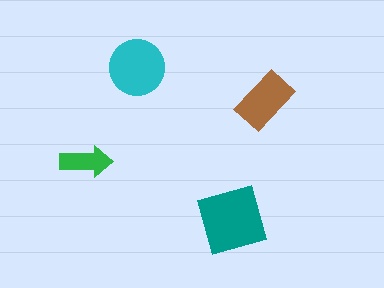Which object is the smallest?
The green arrow.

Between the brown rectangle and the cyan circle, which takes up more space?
The cyan circle.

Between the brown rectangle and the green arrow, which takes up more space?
The brown rectangle.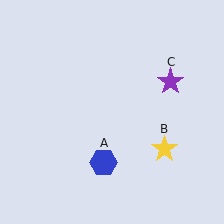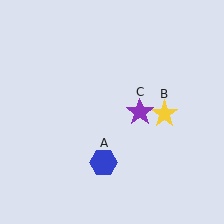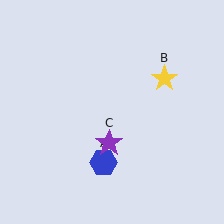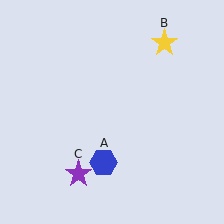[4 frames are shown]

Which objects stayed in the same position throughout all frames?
Blue hexagon (object A) remained stationary.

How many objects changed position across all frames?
2 objects changed position: yellow star (object B), purple star (object C).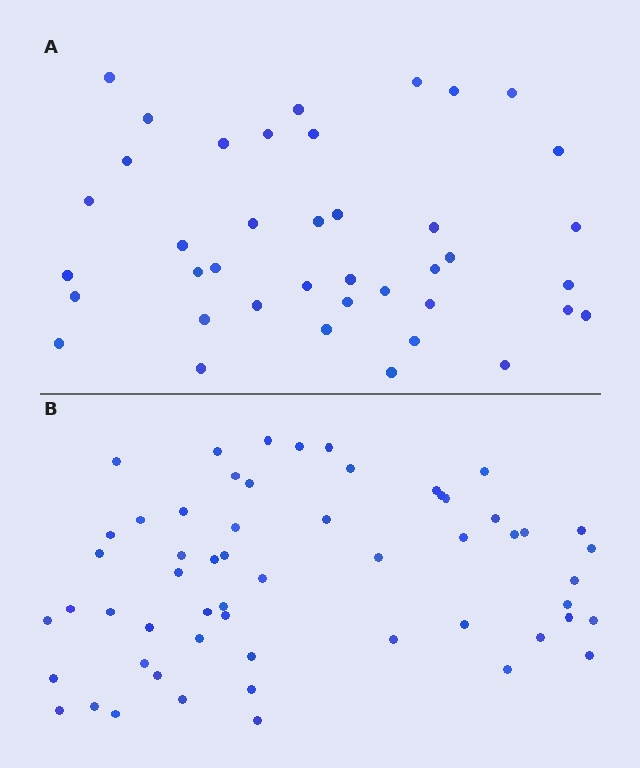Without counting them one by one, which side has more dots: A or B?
Region B (the bottom region) has more dots.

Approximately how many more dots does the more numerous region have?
Region B has approximately 15 more dots than region A.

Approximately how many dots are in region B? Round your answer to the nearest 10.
About 60 dots. (The exact count is 57, which rounds to 60.)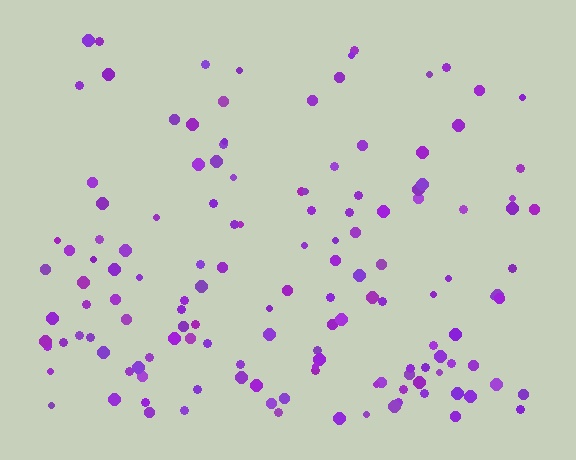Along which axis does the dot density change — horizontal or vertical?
Vertical.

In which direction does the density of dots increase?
From top to bottom, with the bottom side densest.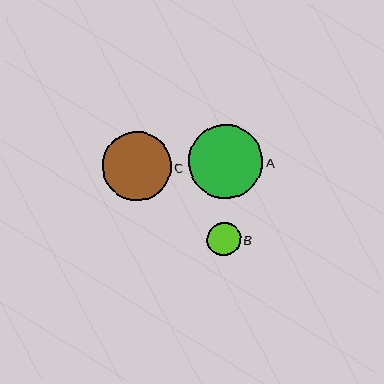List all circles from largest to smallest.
From largest to smallest: A, C, B.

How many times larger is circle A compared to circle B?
Circle A is approximately 2.2 times the size of circle B.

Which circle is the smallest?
Circle B is the smallest with a size of approximately 34 pixels.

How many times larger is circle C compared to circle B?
Circle C is approximately 2.0 times the size of circle B.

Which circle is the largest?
Circle A is the largest with a size of approximately 74 pixels.